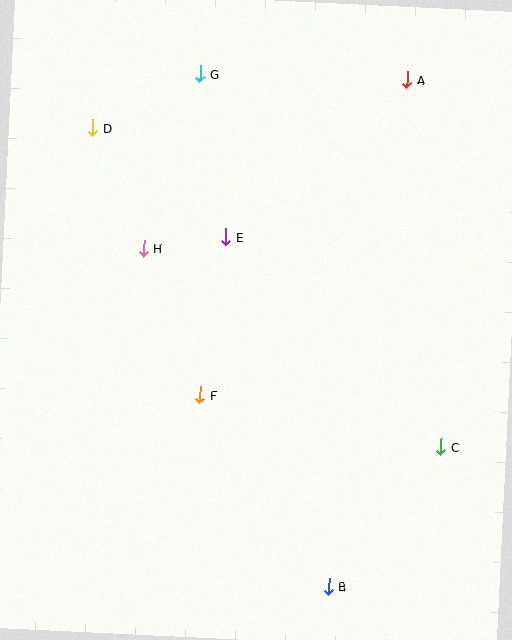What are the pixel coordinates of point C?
Point C is at (441, 447).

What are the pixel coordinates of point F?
Point F is at (200, 395).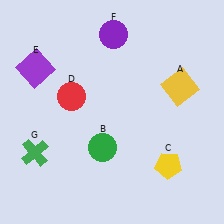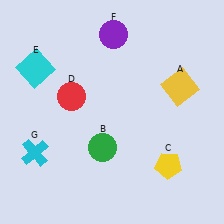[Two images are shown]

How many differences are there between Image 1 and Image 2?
There are 2 differences between the two images.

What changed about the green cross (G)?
In Image 1, G is green. In Image 2, it changed to cyan.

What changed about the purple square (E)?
In Image 1, E is purple. In Image 2, it changed to cyan.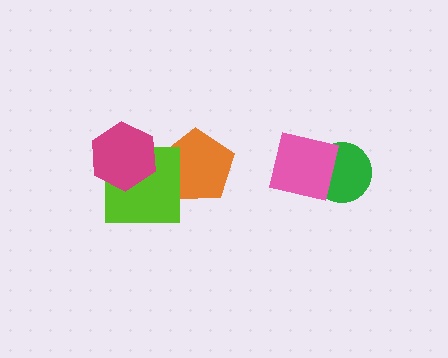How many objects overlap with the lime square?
2 objects overlap with the lime square.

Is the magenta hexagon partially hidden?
No, no other shape covers it.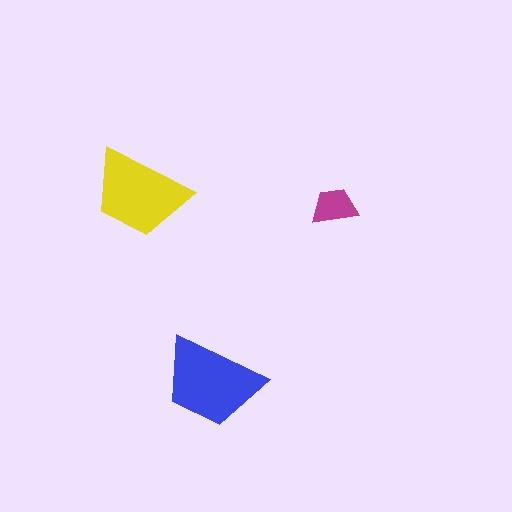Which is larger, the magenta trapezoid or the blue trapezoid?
The blue one.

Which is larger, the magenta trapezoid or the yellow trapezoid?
The yellow one.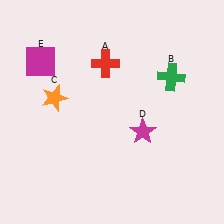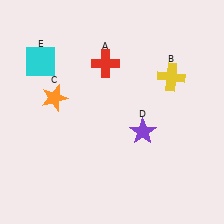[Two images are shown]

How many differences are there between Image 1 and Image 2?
There are 3 differences between the two images.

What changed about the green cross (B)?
In Image 1, B is green. In Image 2, it changed to yellow.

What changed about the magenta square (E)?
In Image 1, E is magenta. In Image 2, it changed to cyan.